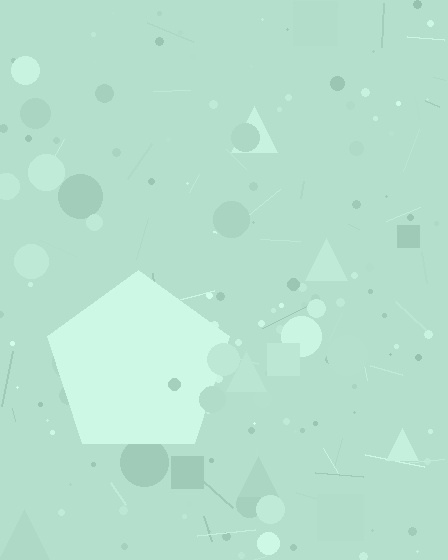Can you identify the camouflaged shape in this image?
The camouflaged shape is a pentagon.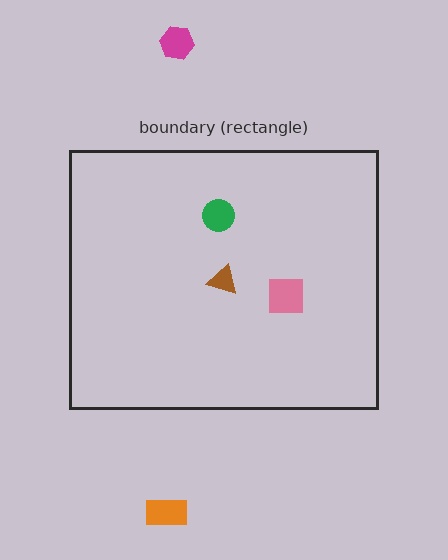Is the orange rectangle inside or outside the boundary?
Outside.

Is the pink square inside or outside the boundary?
Inside.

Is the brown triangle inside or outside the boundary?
Inside.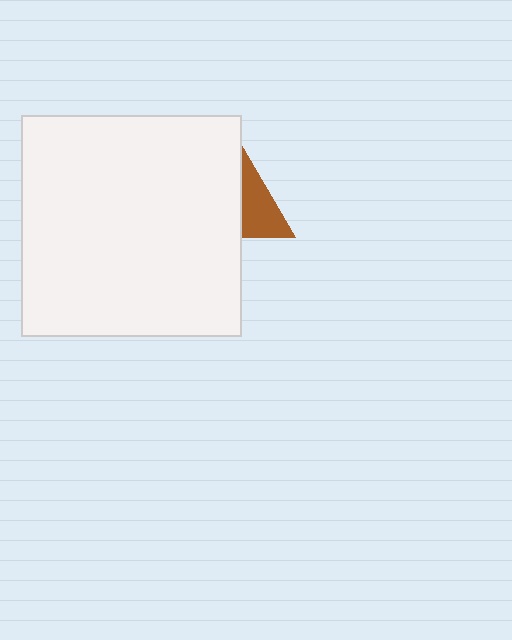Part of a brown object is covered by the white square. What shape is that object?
It is a triangle.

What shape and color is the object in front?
The object in front is a white square.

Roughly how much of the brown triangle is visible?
A small part of it is visible (roughly 38%).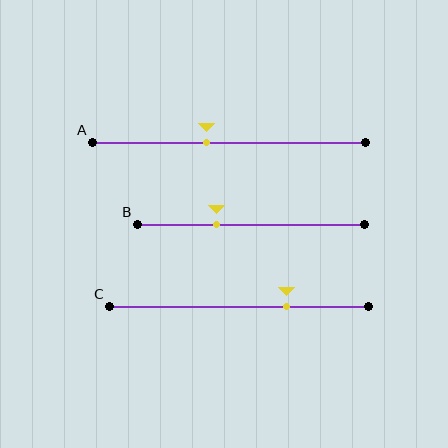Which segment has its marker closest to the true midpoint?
Segment A has its marker closest to the true midpoint.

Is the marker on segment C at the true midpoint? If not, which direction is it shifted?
No, the marker on segment C is shifted to the right by about 18% of the segment length.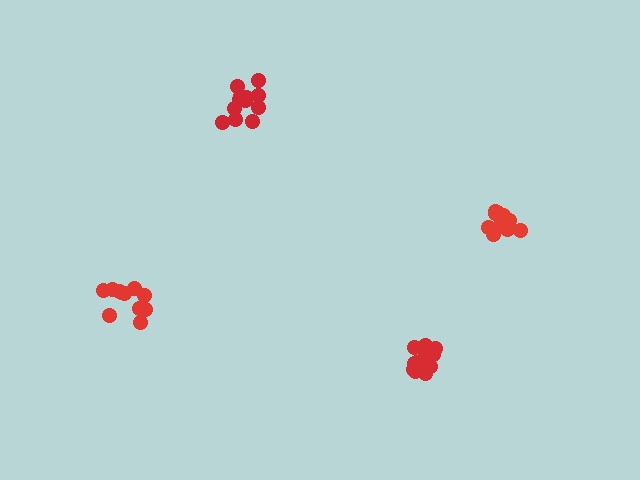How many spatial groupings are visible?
There are 4 spatial groupings.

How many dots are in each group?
Group 1: 11 dots, Group 2: 14 dots, Group 3: 12 dots, Group 4: 11 dots (48 total).